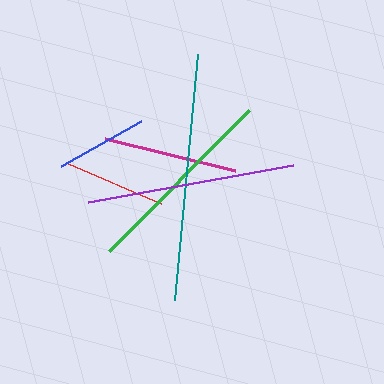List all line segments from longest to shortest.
From longest to shortest: teal, purple, green, magenta, red, blue.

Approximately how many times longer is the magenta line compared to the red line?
The magenta line is approximately 1.3 times the length of the red line.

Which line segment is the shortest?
The blue line is the shortest at approximately 92 pixels.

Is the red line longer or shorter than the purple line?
The purple line is longer than the red line.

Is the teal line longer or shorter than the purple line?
The teal line is longer than the purple line.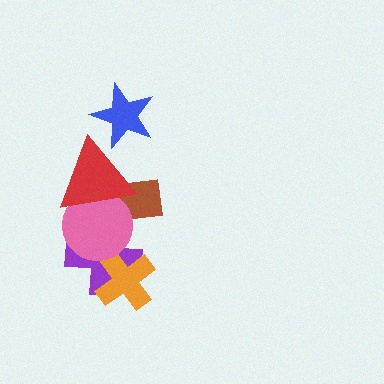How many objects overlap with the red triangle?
3 objects overlap with the red triangle.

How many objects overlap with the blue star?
1 object overlaps with the blue star.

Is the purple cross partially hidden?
Yes, it is partially covered by another shape.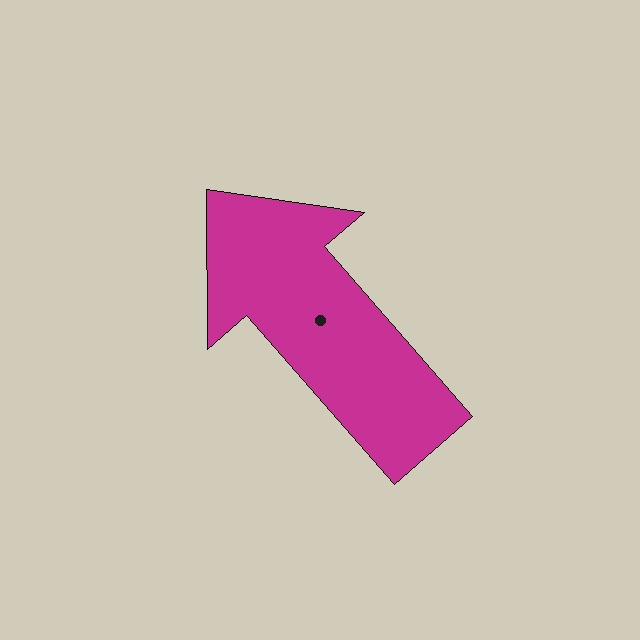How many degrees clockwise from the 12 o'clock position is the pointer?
Approximately 319 degrees.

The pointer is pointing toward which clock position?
Roughly 11 o'clock.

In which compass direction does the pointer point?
Northwest.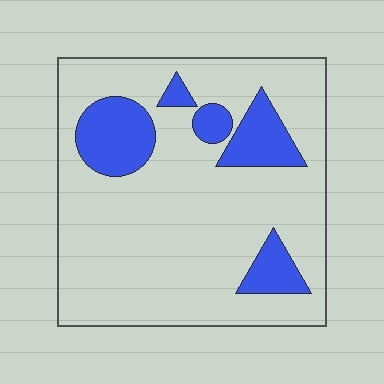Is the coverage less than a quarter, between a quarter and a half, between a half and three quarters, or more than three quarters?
Less than a quarter.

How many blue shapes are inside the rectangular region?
5.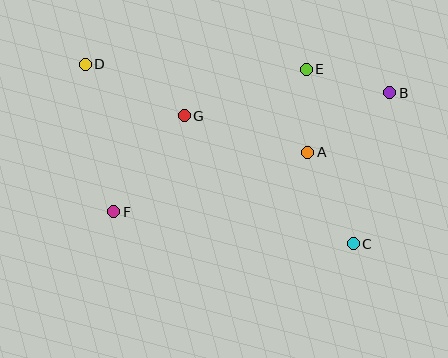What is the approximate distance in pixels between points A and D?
The distance between A and D is approximately 239 pixels.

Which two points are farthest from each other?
Points C and D are farthest from each other.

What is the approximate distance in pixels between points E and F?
The distance between E and F is approximately 239 pixels.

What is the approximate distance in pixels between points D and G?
The distance between D and G is approximately 111 pixels.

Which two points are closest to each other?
Points A and E are closest to each other.